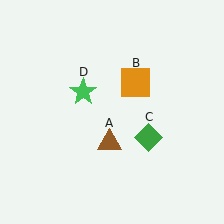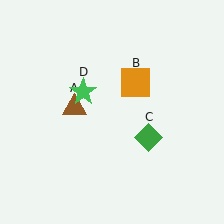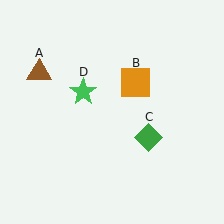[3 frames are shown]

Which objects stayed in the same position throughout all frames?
Orange square (object B) and green diamond (object C) and green star (object D) remained stationary.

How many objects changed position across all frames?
1 object changed position: brown triangle (object A).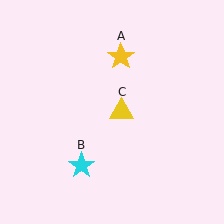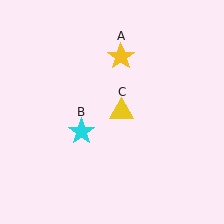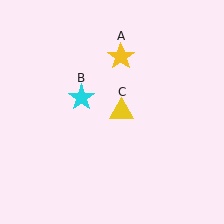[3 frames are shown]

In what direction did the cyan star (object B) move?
The cyan star (object B) moved up.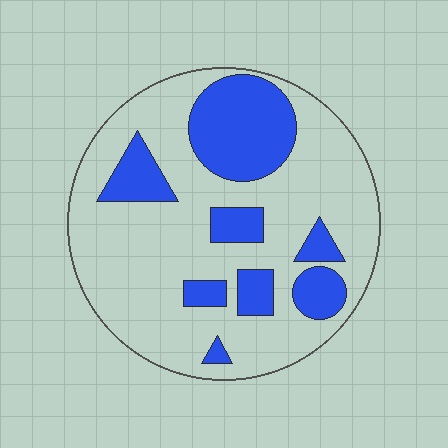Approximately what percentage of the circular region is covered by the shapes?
Approximately 25%.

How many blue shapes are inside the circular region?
8.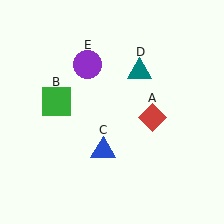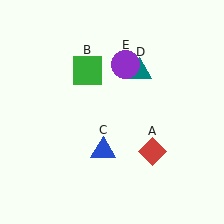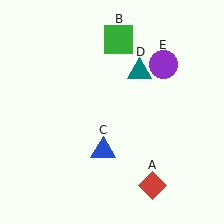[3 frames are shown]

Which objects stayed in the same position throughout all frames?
Blue triangle (object C) and teal triangle (object D) remained stationary.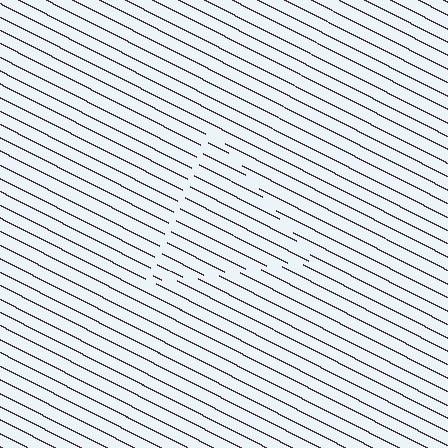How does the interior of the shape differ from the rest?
The interior of the shape contains the same grating, shifted by half a period — the contour is defined by the phase discontinuity where line-ends from the inner and outer gratings abut.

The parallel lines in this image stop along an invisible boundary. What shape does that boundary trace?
An illusory triangle. The interior of the shape contains the same grating, shifted by half a period — the contour is defined by the phase discontinuity where line-ends from the inner and outer gratings abut.